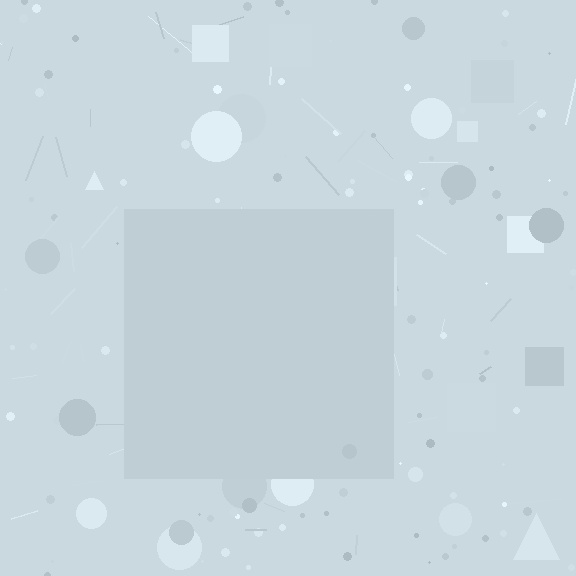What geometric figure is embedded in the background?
A square is embedded in the background.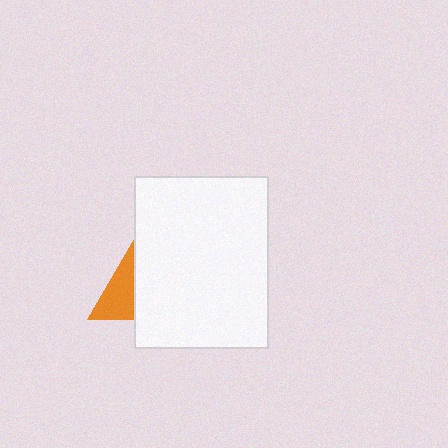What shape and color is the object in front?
The object in front is a white rectangle.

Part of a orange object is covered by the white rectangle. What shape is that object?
It is a triangle.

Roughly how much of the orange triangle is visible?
A small part of it is visible (roughly 34%).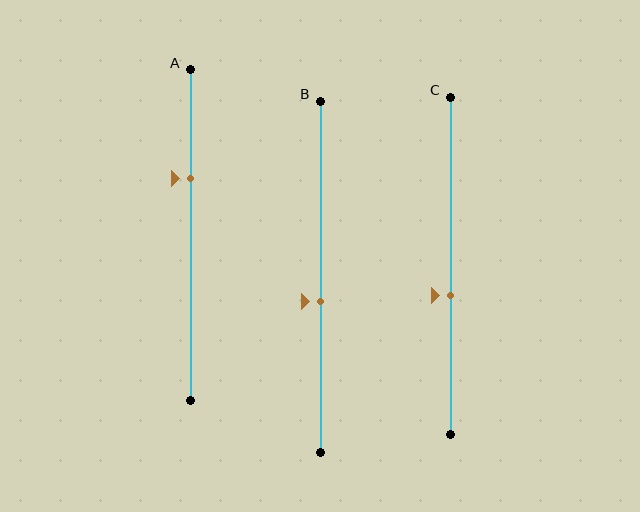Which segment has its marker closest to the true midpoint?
Segment B has its marker closest to the true midpoint.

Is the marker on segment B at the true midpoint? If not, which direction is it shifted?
No, the marker on segment B is shifted downward by about 7% of the segment length.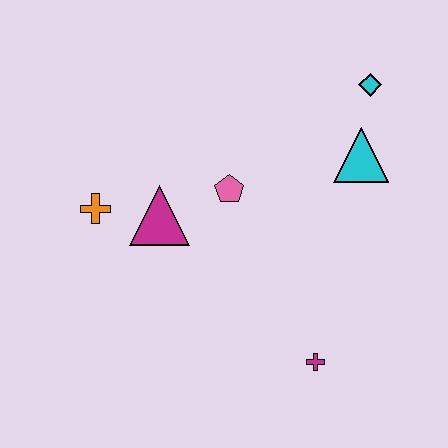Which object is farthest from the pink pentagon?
The magenta cross is farthest from the pink pentagon.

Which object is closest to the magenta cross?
The pink pentagon is closest to the magenta cross.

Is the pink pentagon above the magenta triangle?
Yes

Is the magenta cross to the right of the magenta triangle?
Yes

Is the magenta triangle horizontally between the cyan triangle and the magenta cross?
No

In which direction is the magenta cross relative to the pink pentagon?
The magenta cross is below the pink pentagon.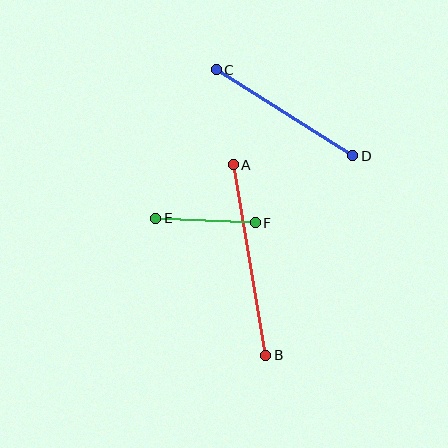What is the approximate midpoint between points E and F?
The midpoint is at approximately (206, 220) pixels.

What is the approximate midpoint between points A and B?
The midpoint is at approximately (250, 260) pixels.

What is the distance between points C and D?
The distance is approximately 161 pixels.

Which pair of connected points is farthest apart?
Points A and B are farthest apart.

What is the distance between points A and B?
The distance is approximately 193 pixels.